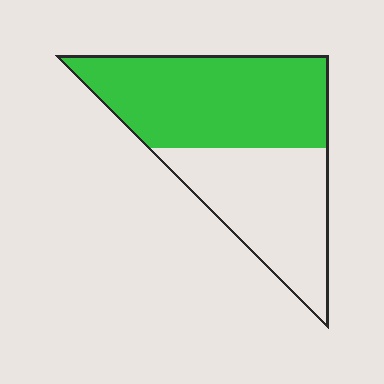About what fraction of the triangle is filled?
About three fifths (3/5).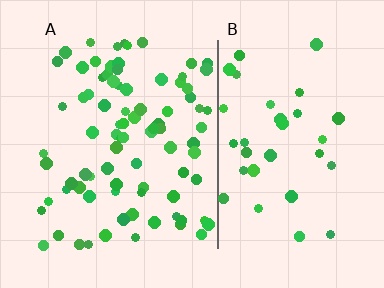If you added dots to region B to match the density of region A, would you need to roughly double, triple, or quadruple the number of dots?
Approximately double.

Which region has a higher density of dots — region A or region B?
A (the left).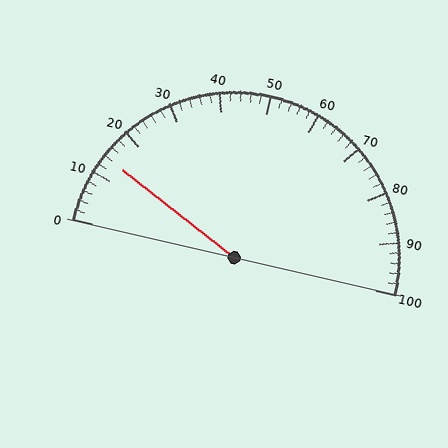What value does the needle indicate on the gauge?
The needle indicates approximately 14.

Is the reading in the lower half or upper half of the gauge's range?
The reading is in the lower half of the range (0 to 100).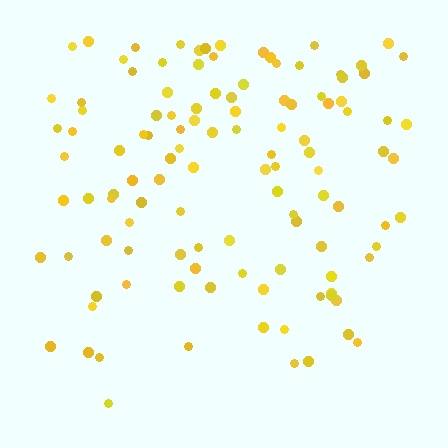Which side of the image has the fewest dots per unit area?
The bottom.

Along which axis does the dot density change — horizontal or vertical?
Vertical.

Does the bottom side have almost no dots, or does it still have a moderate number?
Still a moderate number, just noticeably fewer than the top.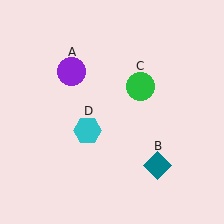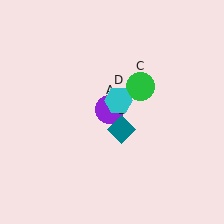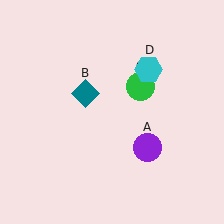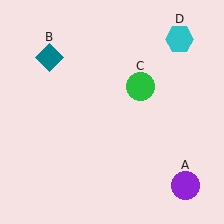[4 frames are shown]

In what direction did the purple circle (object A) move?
The purple circle (object A) moved down and to the right.